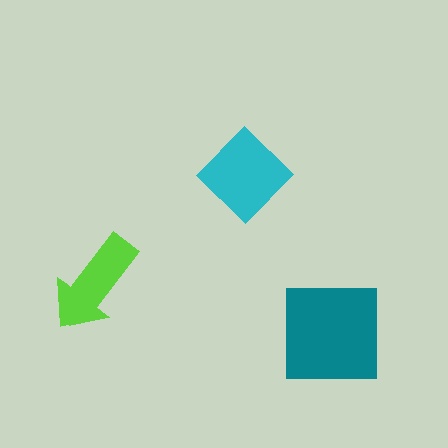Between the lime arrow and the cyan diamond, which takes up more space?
The cyan diamond.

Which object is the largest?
The teal square.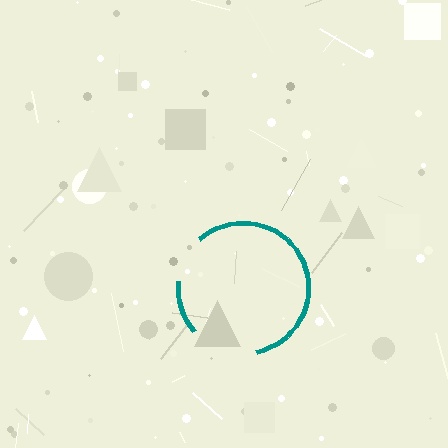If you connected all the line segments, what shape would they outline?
They would outline a circle.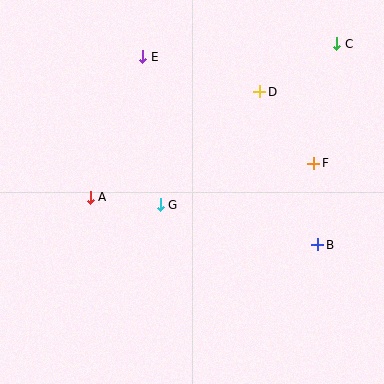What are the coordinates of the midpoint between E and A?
The midpoint between E and A is at (117, 127).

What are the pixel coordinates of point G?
Point G is at (160, 205).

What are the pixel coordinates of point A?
Point A is at (90, 197).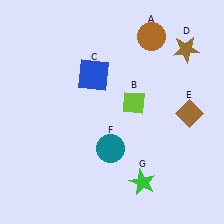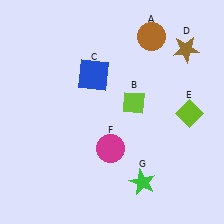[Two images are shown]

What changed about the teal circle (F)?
In Image 1, F is teal. In Image 2, it changed to magenta.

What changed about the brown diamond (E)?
In Image 1, E is brown. In Image 2, it changed to lime.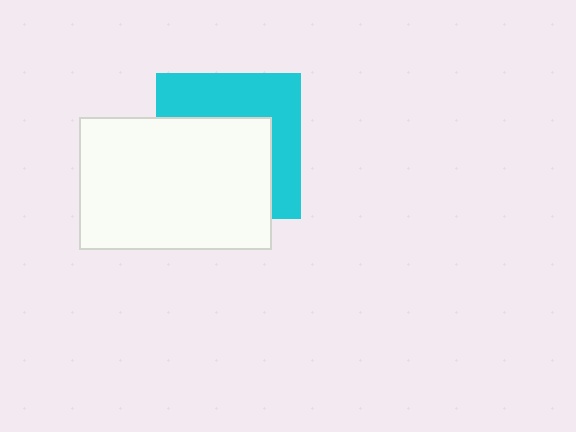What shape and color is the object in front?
The object in front is a white rectangle.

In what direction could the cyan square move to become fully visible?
The cyan square could move toward the upper-right. That would shift it out from behind the white rectangle entirely.